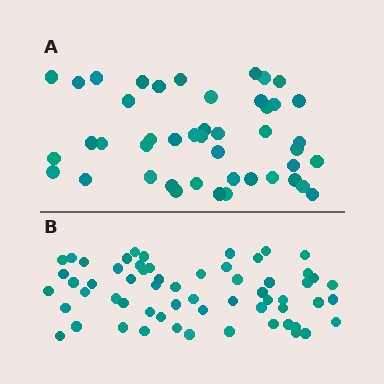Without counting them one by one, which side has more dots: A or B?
Region B (the bottom region) has more dots.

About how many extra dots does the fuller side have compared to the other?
Region B has approximately 15 more dots than region A.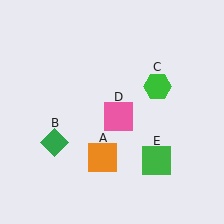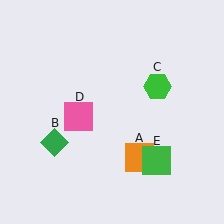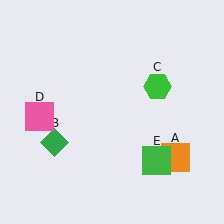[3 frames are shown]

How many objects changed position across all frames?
2 objects changed position: orange square (object A), pink square (object D).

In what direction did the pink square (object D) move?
The pink square (object D) moved left.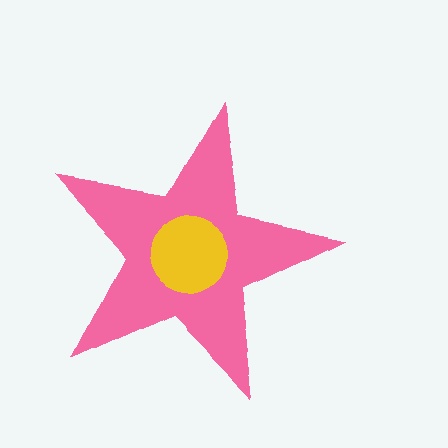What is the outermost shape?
The pink star.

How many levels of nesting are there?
2.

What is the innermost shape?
The yellow circle.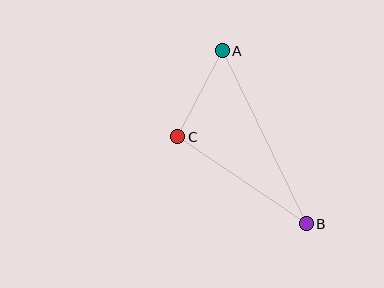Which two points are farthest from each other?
Points A and B are farthest from each other.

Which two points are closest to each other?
Points A and C are closest to each other.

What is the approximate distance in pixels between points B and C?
The distance between B and C is approximately 156 pixels.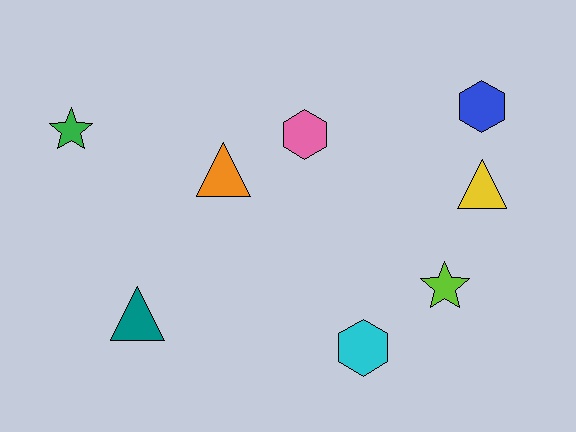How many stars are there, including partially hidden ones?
There are 2 stars.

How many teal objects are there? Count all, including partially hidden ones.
There is 1 teal object.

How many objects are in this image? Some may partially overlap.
There are 8 objects.